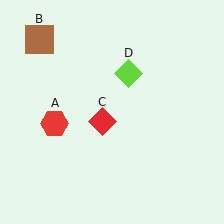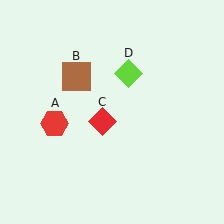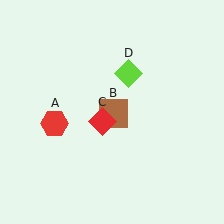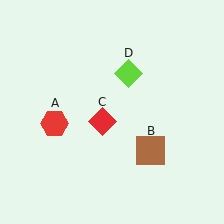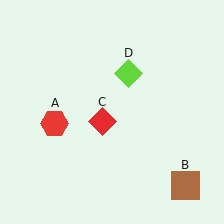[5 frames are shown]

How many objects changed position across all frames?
1 object changed position: brown square (object B).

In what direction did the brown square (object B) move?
The brown square (object B) moved down and to the right.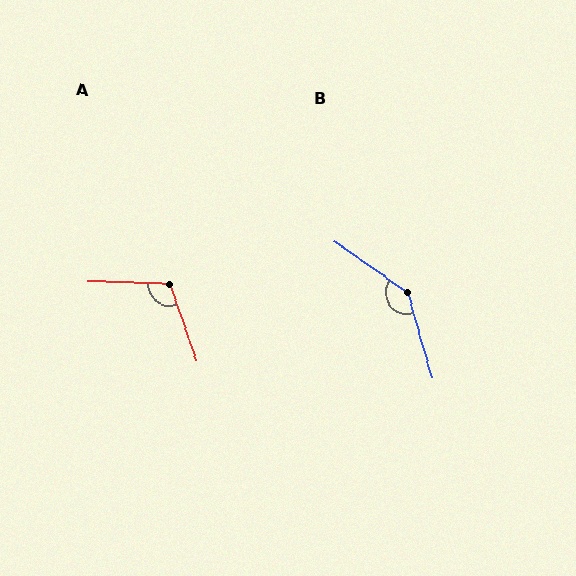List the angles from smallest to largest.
A (111°), B (141°).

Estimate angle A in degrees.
Approximately 111 degrees.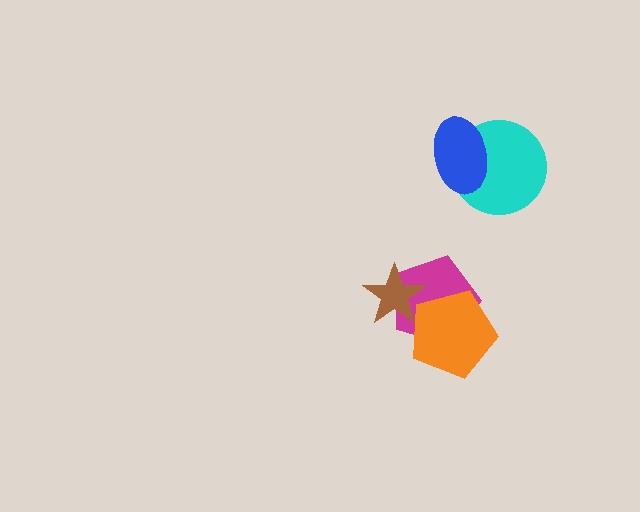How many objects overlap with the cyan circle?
1 object overlaps with the cyan circle.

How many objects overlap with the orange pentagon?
2 objects overlap with the orange pentagon.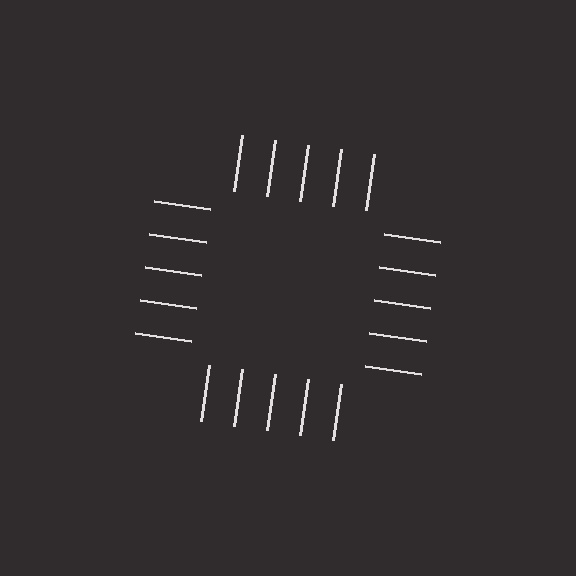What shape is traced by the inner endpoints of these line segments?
An illusory square — the line segments terminate on its edges but no continuous stroke is drawn.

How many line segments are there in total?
20 — 5 along each of the 4 edges.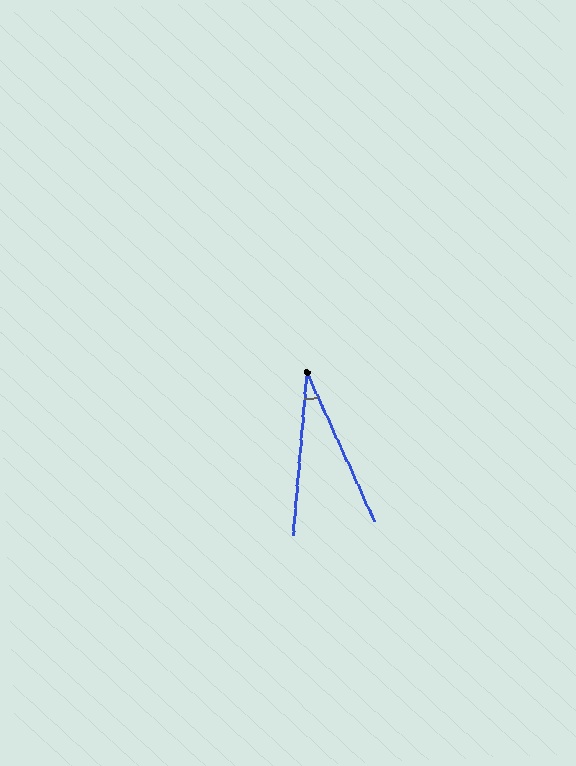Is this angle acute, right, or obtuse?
It is acute.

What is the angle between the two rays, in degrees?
Approximately 29 degrees.